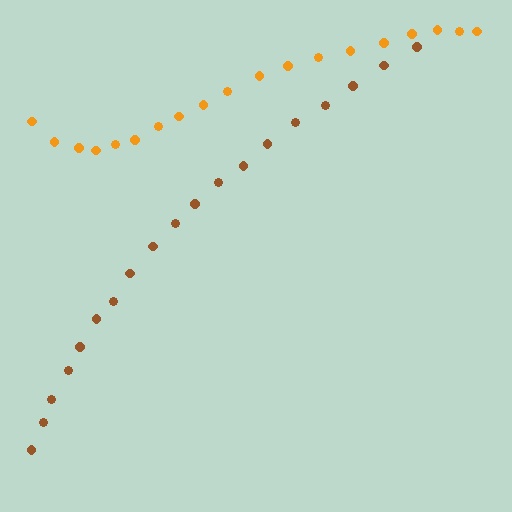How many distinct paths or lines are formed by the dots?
There are 2 distinct paths.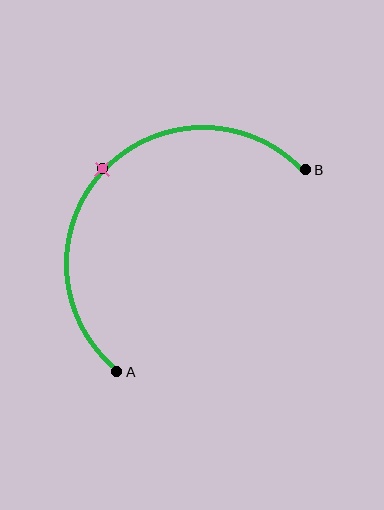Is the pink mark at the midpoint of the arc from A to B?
Yes. The pink mark lies on the arc at equal arc-length from both A and B — it is the arc midpoint.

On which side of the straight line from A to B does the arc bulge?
The arc bulges above and to the left of the straight line connecting A and B.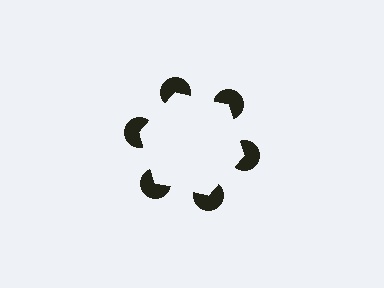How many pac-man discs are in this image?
There are 6 — one at each vertex of the illusory hexagon.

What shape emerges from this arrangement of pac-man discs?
An illusory hexagon — its edges are inferred from the aligned wedge cuts in the pac-man discs, not physically drawn.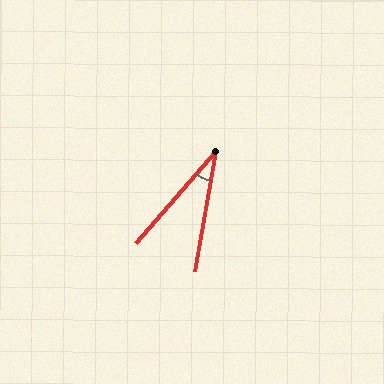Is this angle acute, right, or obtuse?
It is acute.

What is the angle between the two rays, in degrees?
Approximately 31 degrees.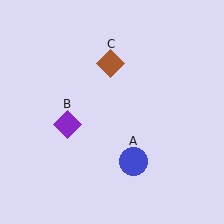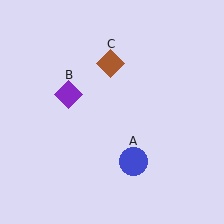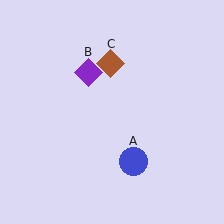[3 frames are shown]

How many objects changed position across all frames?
1 object changed position: purple diamond (object B).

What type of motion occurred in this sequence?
The purple diamond (object B) rotated clockwise around the center of the scene.